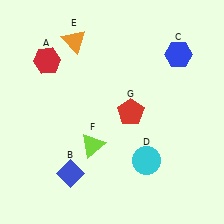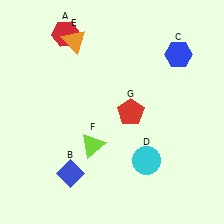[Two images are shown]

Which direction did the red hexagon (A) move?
The red hexagon (A) moved up.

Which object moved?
The red hexagon (A) moved up.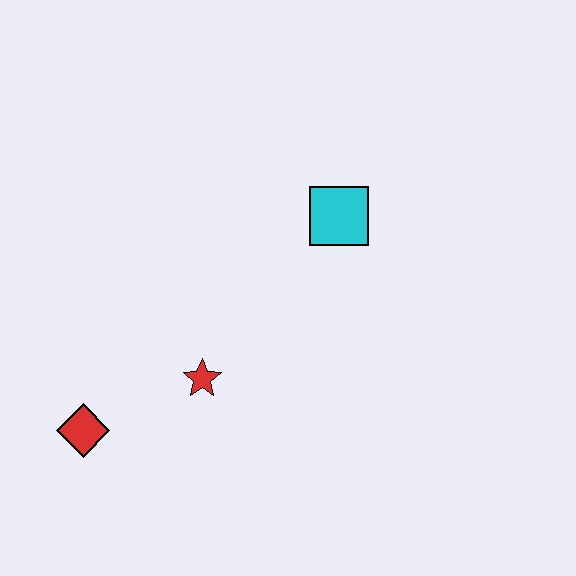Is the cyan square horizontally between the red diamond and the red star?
No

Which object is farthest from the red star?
The cyan square is farthest from the red star.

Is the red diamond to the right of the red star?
No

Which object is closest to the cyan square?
The red star is closest to the cyan square.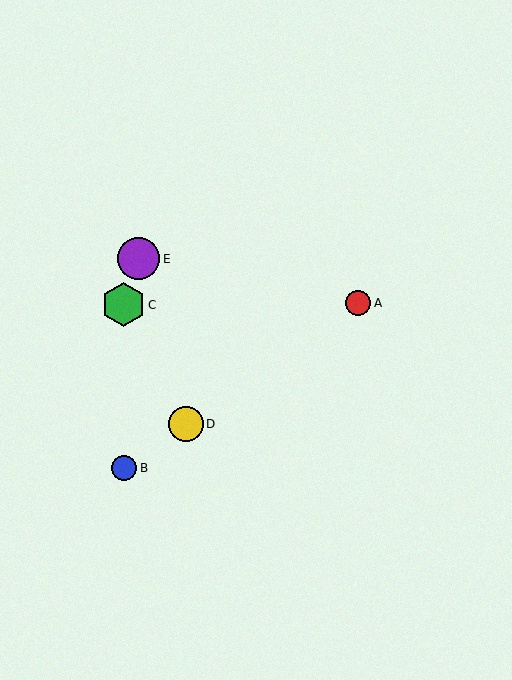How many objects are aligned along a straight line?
3 objects (A, B, D) are aligned along a straight line.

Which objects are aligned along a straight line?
Objects A, B, D are aligned along a straight line.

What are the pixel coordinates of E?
Object E is at (139, 259).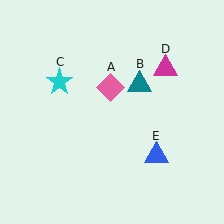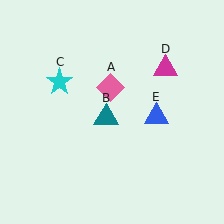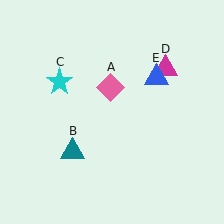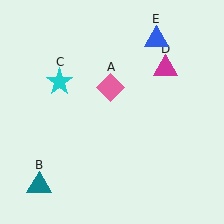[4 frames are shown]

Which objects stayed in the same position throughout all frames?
Pink diamond (object A) and cyan star (object C) and magenta triangle (object D) remained stationary.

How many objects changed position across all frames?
2 objects changed position: teal triangle (object B), blue triangle (object E).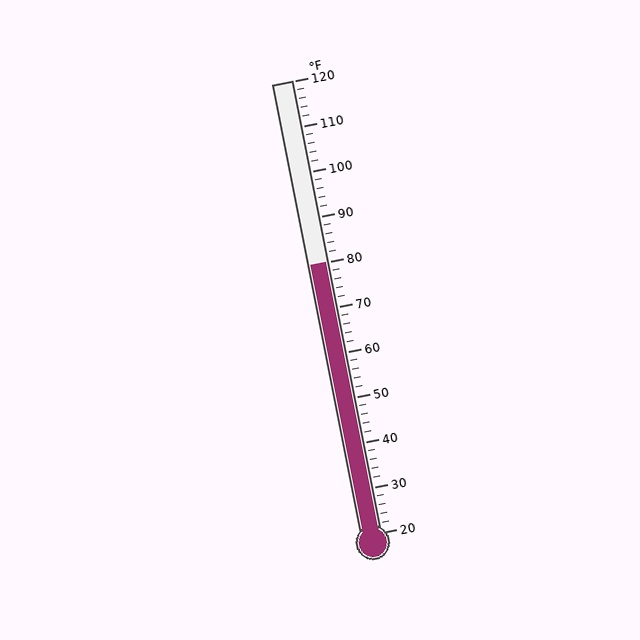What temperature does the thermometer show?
The thermometer shows approximately 80°F.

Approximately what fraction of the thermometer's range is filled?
The thermometer is filled to approximately 60% of its range.